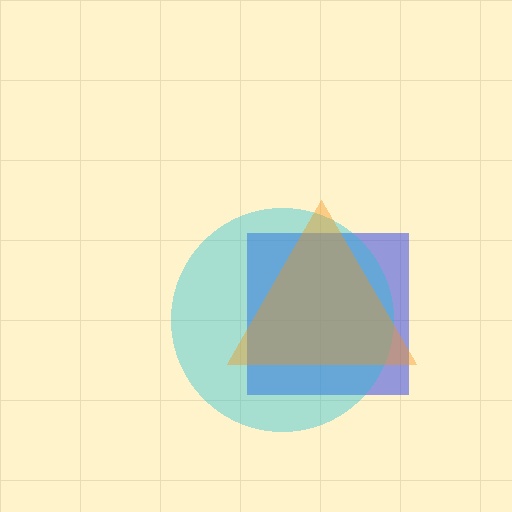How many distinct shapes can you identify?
There are 3 distinct shapes: a blue square, a cyan circle, an orange triangle.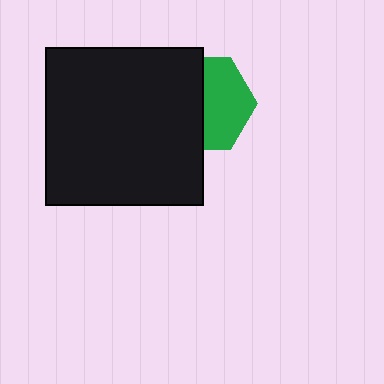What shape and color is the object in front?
The object in front is a black square.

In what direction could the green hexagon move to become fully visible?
The green hexagon could move right. That would shift it out from behind the black square entirely.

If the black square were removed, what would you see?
You would see the complete green hexagon.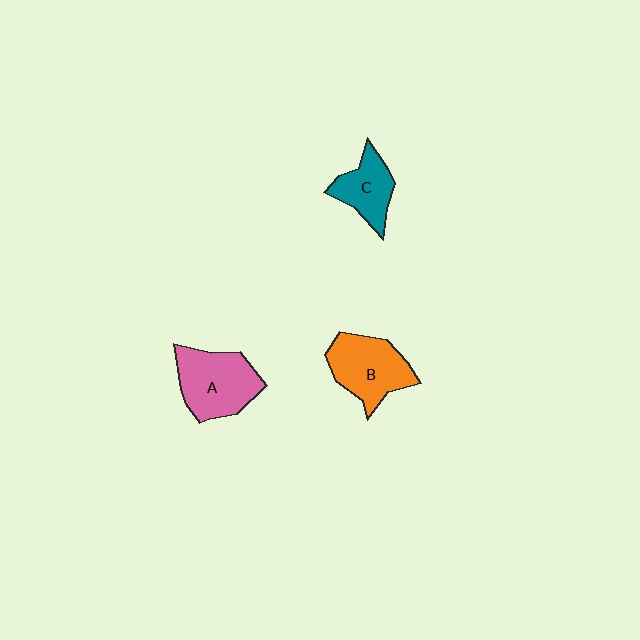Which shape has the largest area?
Shape A (pink).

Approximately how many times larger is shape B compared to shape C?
Approximately 1.4 times.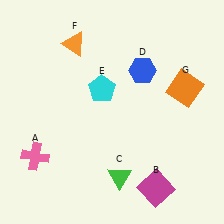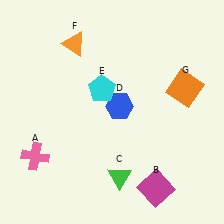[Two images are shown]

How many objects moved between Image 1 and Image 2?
1 object moved between the two images.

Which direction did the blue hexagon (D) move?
The blue hexagon (D) moved down.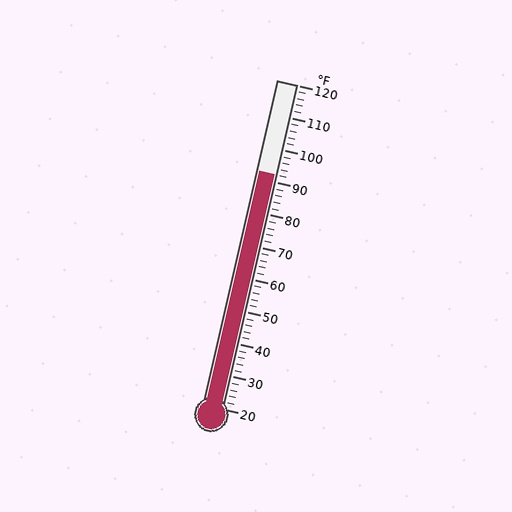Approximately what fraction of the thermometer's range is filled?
The thermometer is filled to approximately 70% of its range.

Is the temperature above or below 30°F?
The temperature is above 30°F.